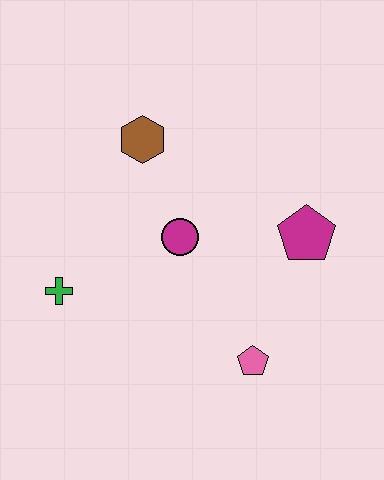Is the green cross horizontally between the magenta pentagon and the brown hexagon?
No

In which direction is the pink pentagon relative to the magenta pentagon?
The pink pentagon is below the magenta pentagon.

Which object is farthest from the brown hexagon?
The pink pentagon is farthest from the brown hexagon.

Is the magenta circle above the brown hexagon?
No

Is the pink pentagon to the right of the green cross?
Yes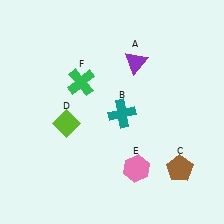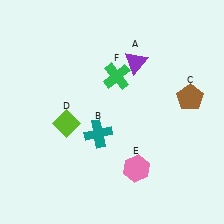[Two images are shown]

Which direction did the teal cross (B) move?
The teal cross (B) moved left.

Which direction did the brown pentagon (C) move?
The brown pentagon (C) moved up.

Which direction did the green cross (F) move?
The green cross (F) moved right.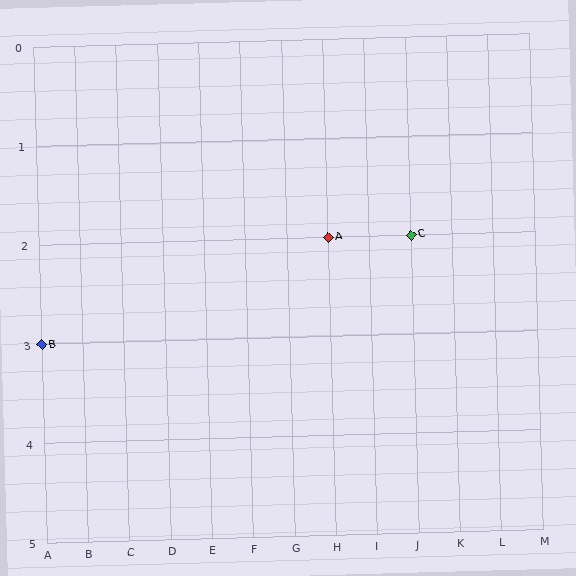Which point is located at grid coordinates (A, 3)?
Point B is at (A, 3).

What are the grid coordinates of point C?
Point C is at grid coordinates (J, 2).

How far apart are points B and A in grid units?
Points B and A are 7 columns and 1 row apart (about 7.1 grid units diagonally).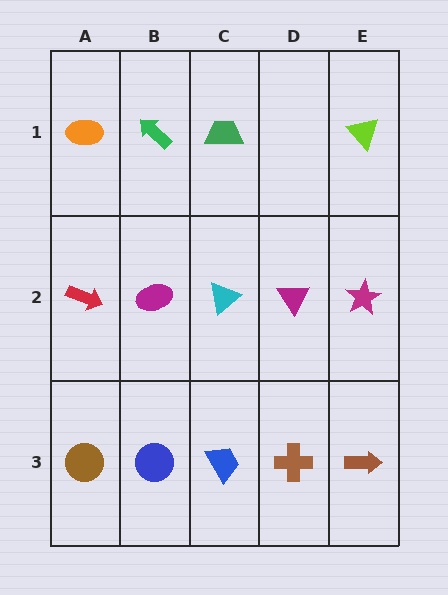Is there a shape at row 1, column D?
No, that cell is empty.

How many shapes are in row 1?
4 shapes.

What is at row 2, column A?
A red arrow.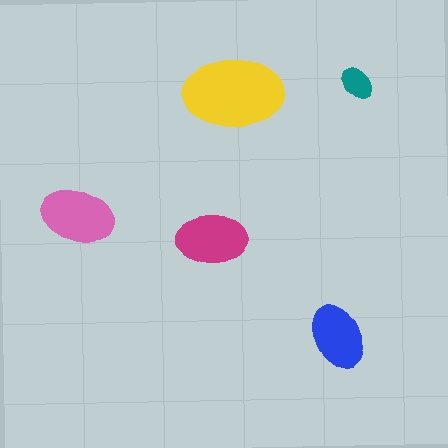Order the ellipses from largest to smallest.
the yellow one, the pink one, the magenta one, the blue one, the teal one.